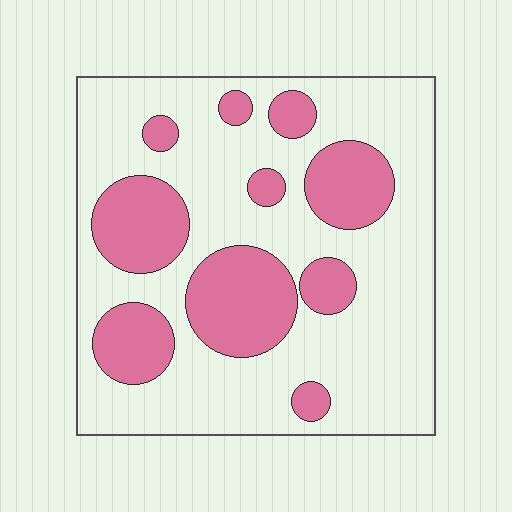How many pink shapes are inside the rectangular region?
10.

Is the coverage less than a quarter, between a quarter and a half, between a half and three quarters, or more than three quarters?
Between a quarter and a half.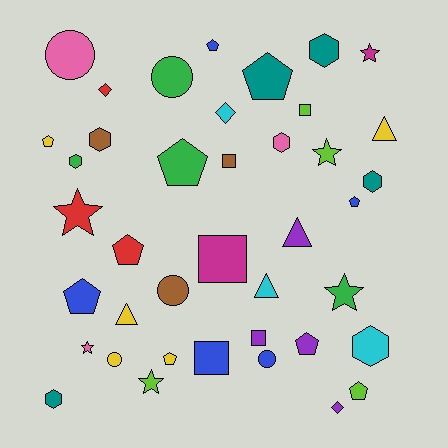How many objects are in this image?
There are 40 objects.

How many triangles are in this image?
There are 4 triangles.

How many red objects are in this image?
There are 3 red objects.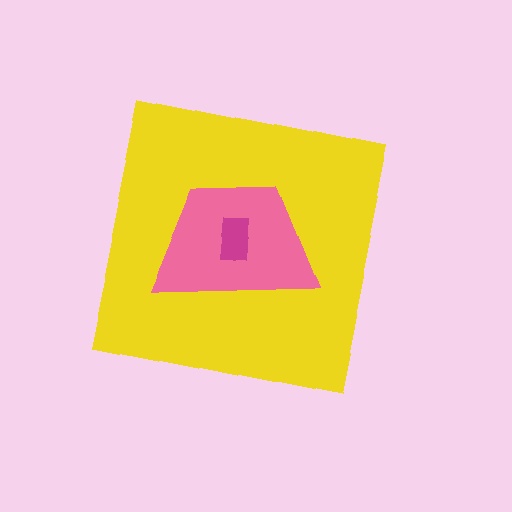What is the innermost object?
The magenta rectangle.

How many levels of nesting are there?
3.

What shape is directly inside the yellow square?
The pink trapezoid.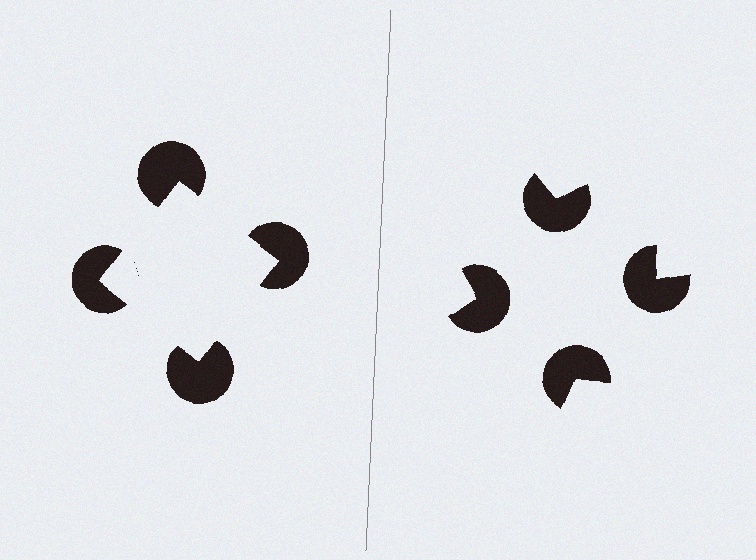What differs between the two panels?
The pac-man discs are positioned identically on both sides; only the wedge orientations differ. On the left they align to a square; on the right they are misaligned.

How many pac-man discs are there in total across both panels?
8 — 4 on each side.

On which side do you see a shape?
An illusory square appears on the left side. On the right side the wedge cuts are rotated, so no coherent shape forms.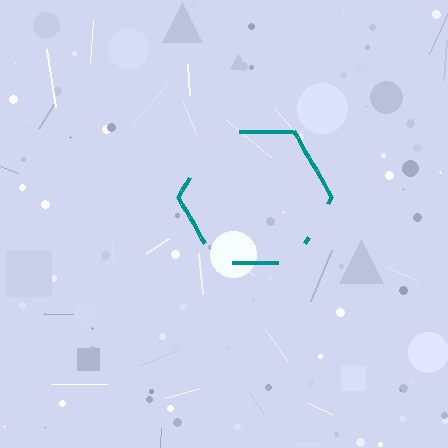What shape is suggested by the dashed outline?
The dashed outline suggests a hexagon.